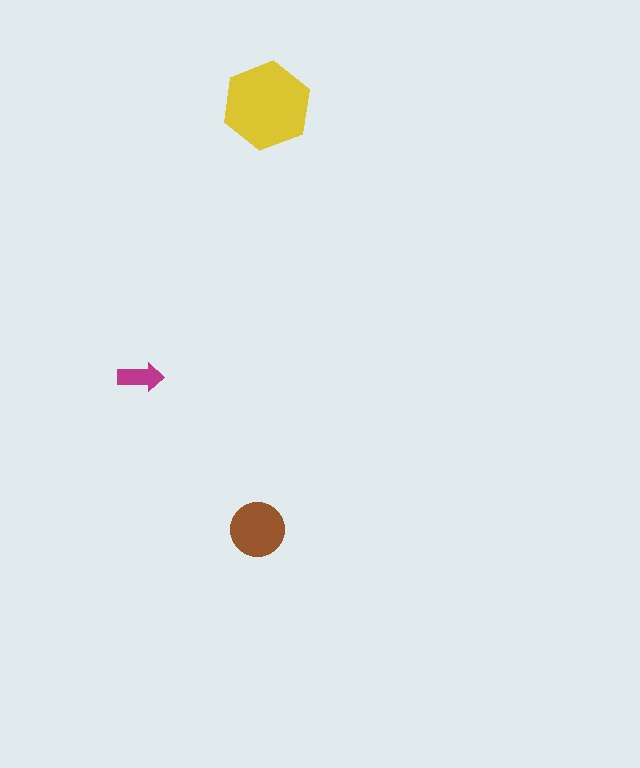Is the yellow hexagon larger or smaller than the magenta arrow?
Larger.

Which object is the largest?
The yellow hexagon.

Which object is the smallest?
The magenta arrow.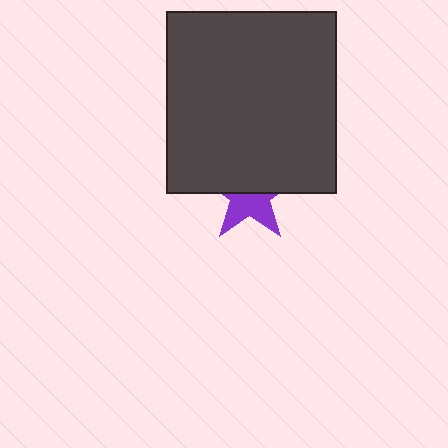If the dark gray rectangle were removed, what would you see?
You would see the complete purple star.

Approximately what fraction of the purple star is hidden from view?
Roughly 53% of the purple star is hidden behind the dark gray rectangle.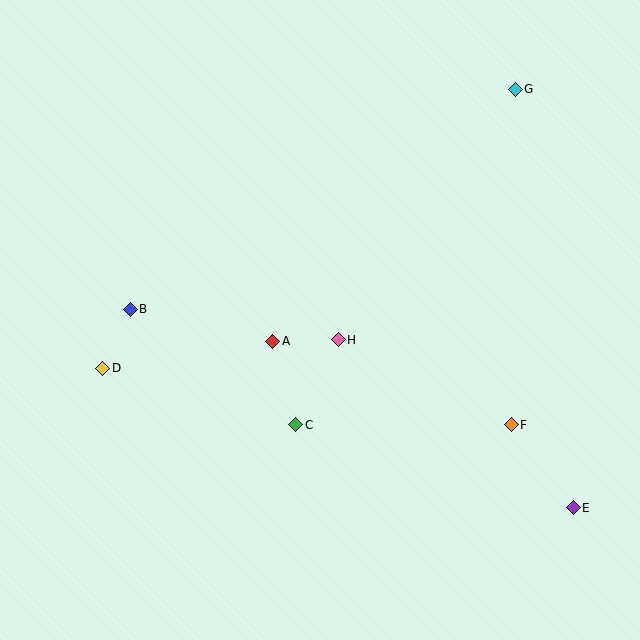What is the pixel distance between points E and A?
The distance between E and A is 344 pixels.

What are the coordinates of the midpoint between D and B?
The midpoint between D and B is at (116, 339).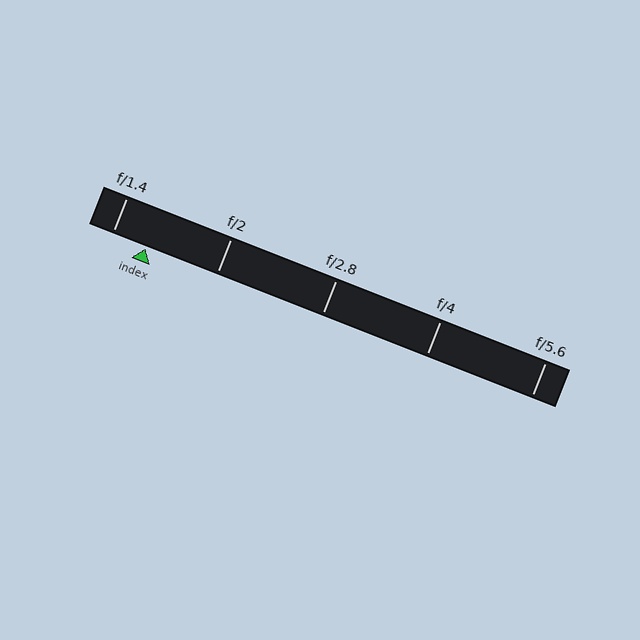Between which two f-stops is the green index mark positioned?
The index mark is between f/1.4 and f/2.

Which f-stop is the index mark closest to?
The index mark is closest to f/1.4.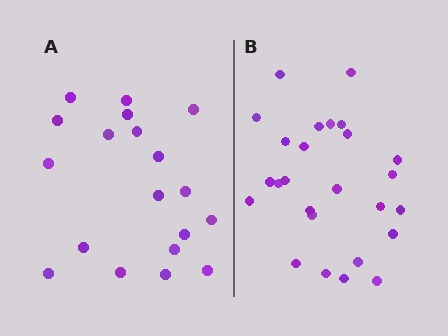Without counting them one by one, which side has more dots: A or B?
Region B (the right region) has more dots.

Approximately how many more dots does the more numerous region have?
Region B has roughly 8 or so more dots than region A.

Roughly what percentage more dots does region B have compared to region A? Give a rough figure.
About 35% more.